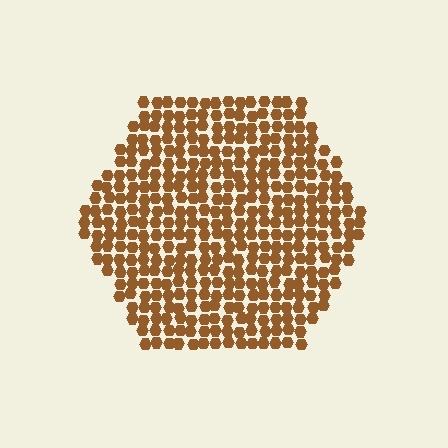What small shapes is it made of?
It is made of small hexagons.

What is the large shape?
The large shape is a hexagon.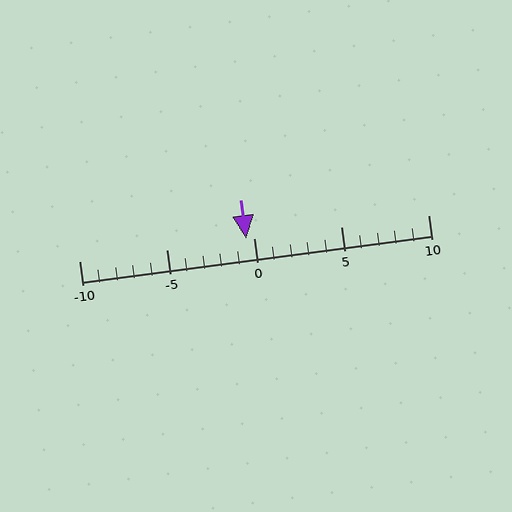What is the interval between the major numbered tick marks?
The major tick marks are spaced 5 units apart.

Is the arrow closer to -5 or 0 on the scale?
The arrow is closer to 0.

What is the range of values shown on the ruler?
The ruler shows values from -10 to 10.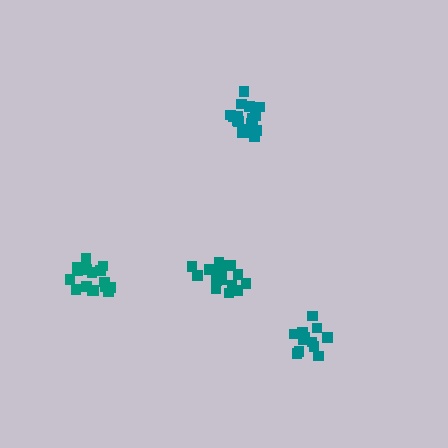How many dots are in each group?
Group 1: 18 dots, Group 2: 12 dots, Group 3: 17 dots, Group 4: 16 dots (63 total).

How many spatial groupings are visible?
There are 4 spatial groupings.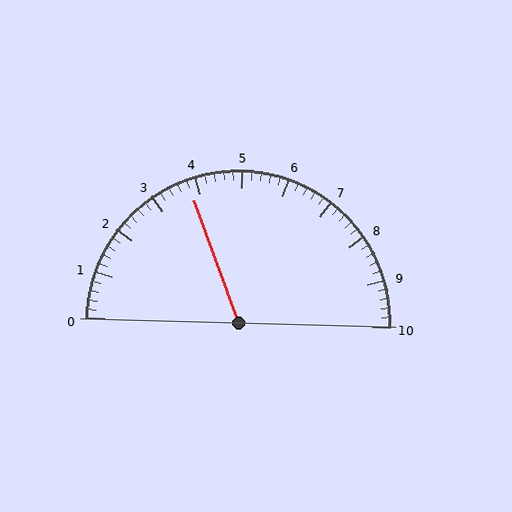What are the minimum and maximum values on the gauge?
The gauge ranges from 0 to 10.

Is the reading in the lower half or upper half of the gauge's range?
The reading is in the lower half of the range (0 to 10).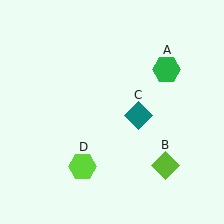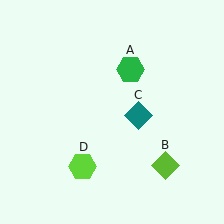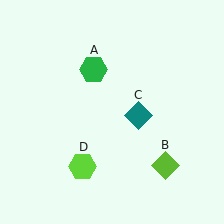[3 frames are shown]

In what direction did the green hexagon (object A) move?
The green hexagon (object A) moved left.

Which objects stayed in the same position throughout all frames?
Lime diamond (object B) and teal diamond (object C) and lime hexagon (object D) remained stationary.